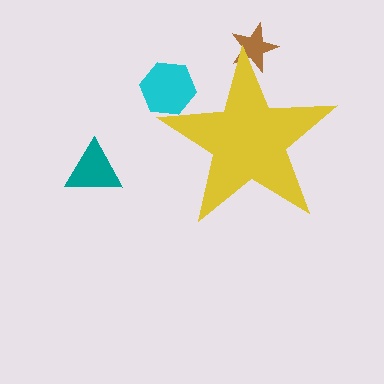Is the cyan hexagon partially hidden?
Yes, the cyan hexagon is partially hidden behind the yellow star.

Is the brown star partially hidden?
Yes, the brown star is partially hidden behind the yellow star.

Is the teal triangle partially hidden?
No, the teal triangle is fully visible.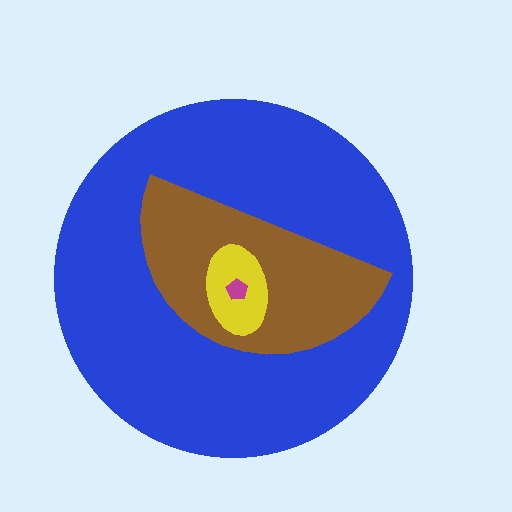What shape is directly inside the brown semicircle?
The yellow ellipse.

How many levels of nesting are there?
4.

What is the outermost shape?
The blue circle.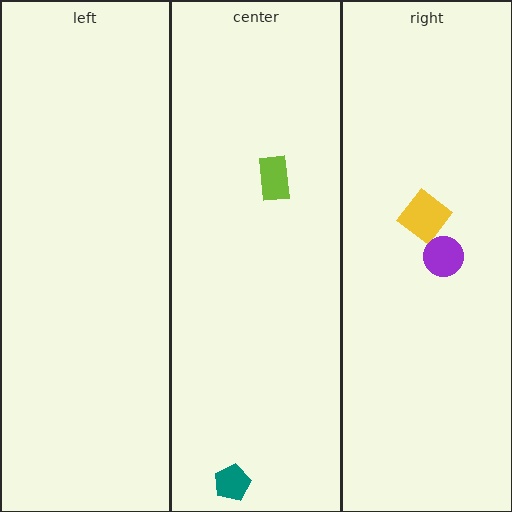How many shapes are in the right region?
2.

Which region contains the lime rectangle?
The center region.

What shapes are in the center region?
The lime rectangle, the teal pentagon.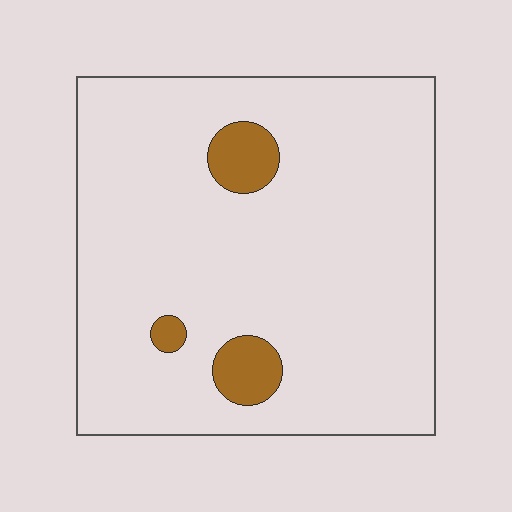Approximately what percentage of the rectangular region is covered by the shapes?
Approximately 5%.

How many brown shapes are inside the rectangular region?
3.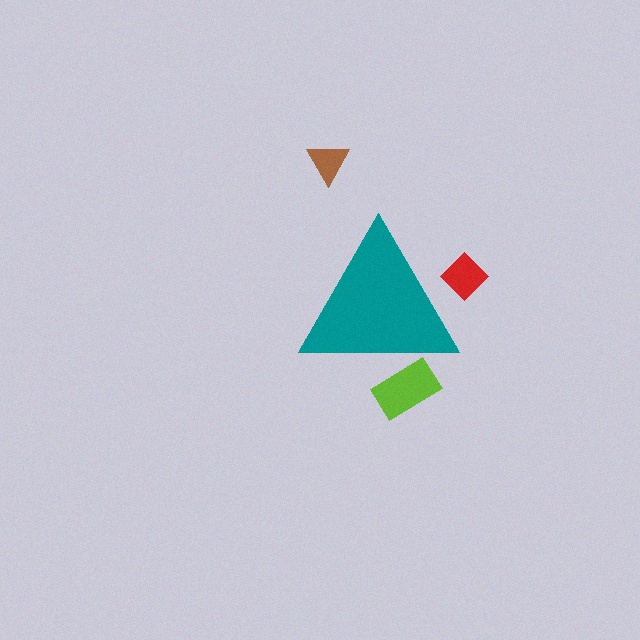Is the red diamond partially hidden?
Yes, the red diamond is partially hidden behind the teal triangle.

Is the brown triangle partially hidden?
No, the brown triangle is fully visible.